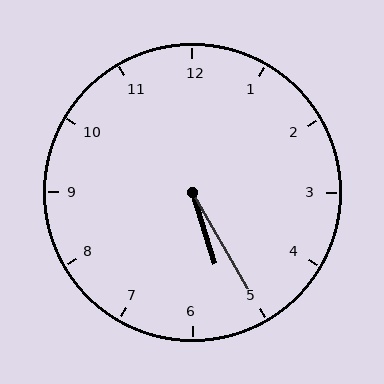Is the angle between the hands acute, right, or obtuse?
It is acute.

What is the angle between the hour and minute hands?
Approximately 12 degrees.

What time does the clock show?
5:25.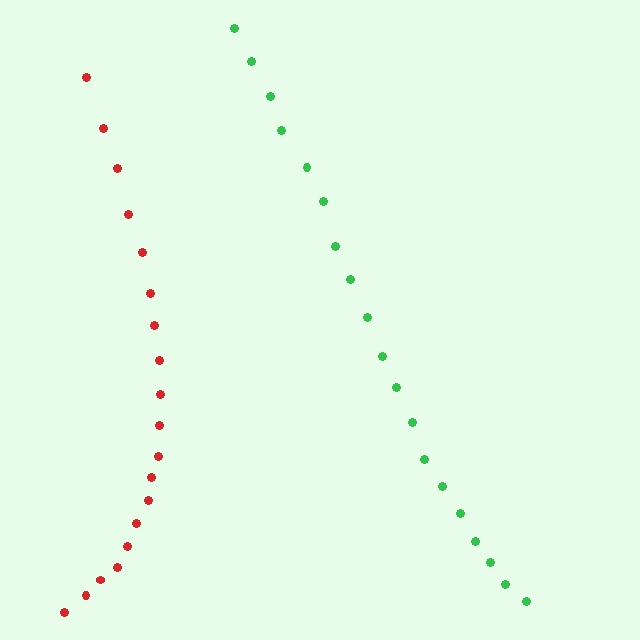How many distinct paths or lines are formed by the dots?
There are 2 distinct paths.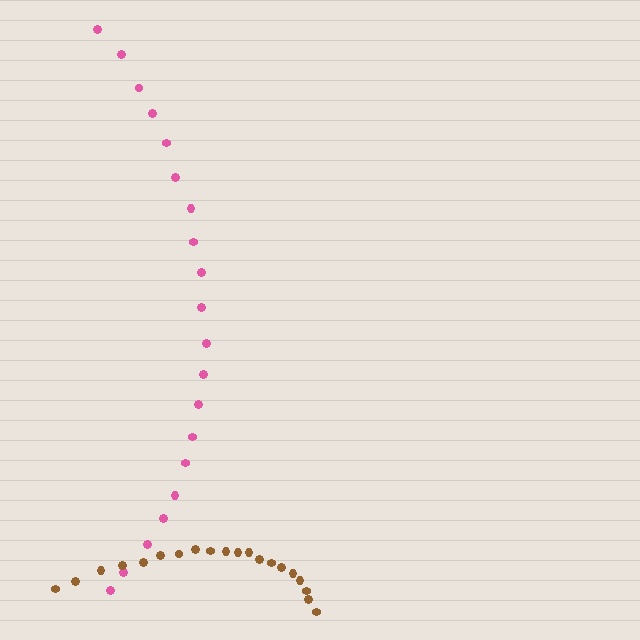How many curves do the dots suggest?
There are 2 distinct paths.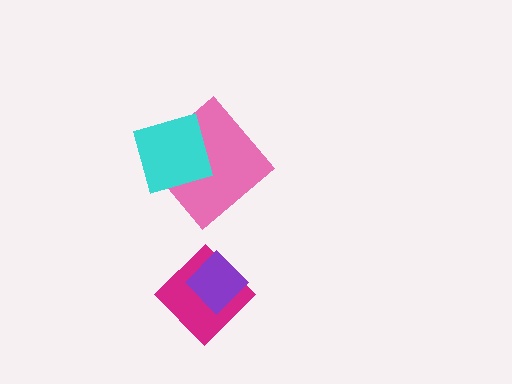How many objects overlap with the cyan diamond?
1 object overlaps with the cyan diamond.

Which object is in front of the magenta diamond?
The purple diamond is in front of the magenta diamond.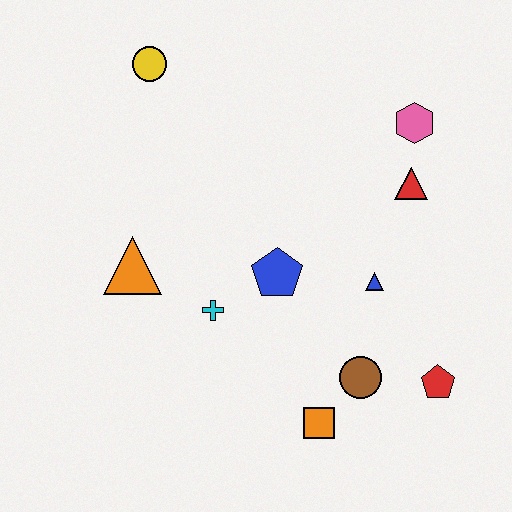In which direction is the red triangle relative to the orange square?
The red triangle is above the orange square.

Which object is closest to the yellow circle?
The orange triangle is closest to the yellow circle.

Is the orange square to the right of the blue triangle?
No